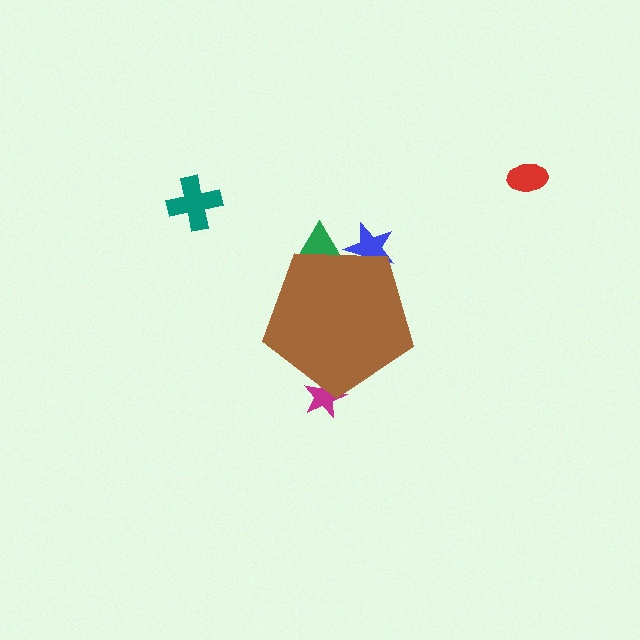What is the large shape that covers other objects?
A brown pentagon.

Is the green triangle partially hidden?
Yes, the green triangle is partially hidden behind the brown pentagon.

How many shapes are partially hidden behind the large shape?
3 shapes are partially hidden.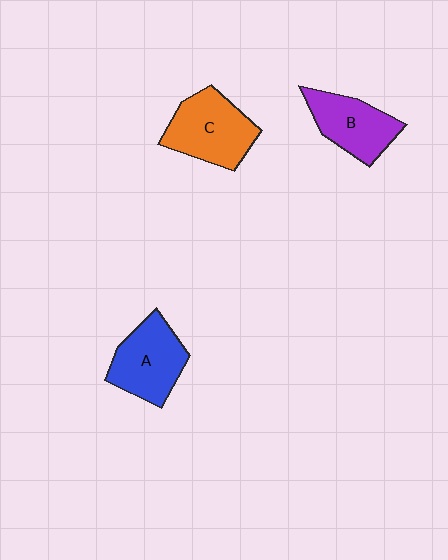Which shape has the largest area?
Shape C (orange).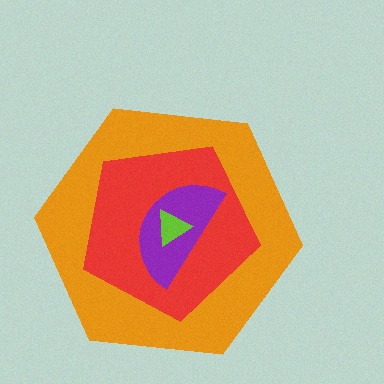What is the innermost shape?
The lime triangle.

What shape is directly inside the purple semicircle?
The lime triangle.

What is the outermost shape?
The orange hexagon.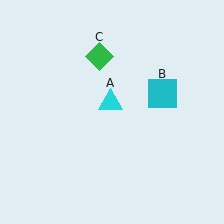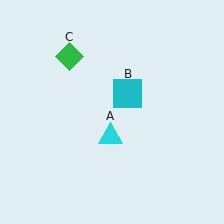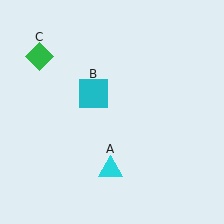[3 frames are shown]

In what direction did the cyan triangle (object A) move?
The cyan triangle (object A) moved down.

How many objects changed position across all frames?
3 objects changed position: cyan triangle (object A), cyan square (object B), green diamond (object C).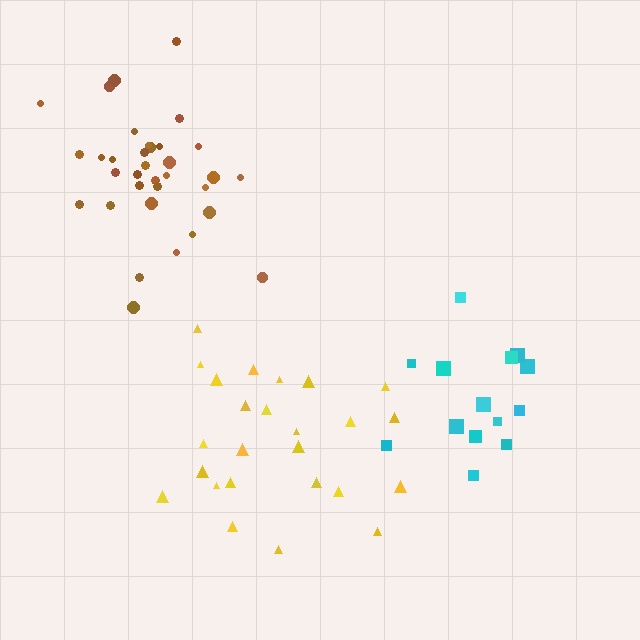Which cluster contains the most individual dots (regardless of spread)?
Brown (34).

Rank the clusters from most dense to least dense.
brown, cyan, yellow.